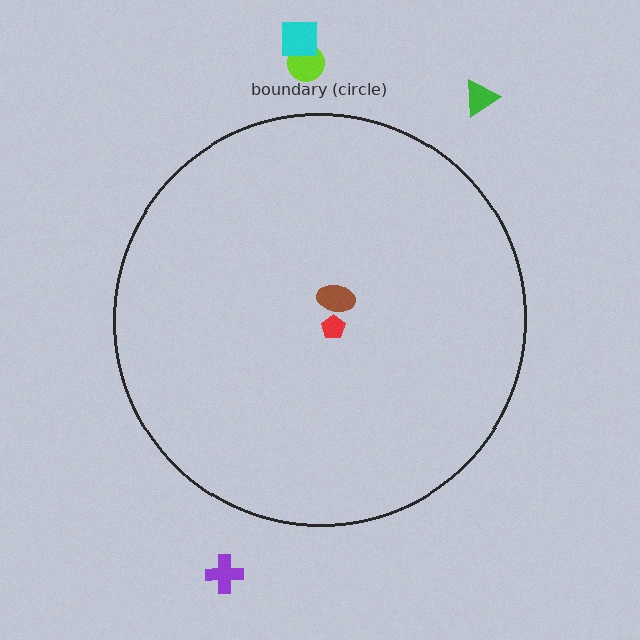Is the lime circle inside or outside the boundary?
Outside.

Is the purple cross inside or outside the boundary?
Outside.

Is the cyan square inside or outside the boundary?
Outside.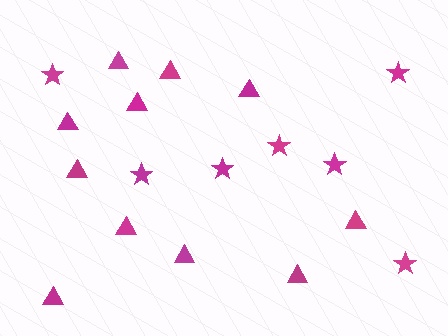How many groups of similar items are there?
There are 2 groups: one group of stars (7) and one group of triangles (11).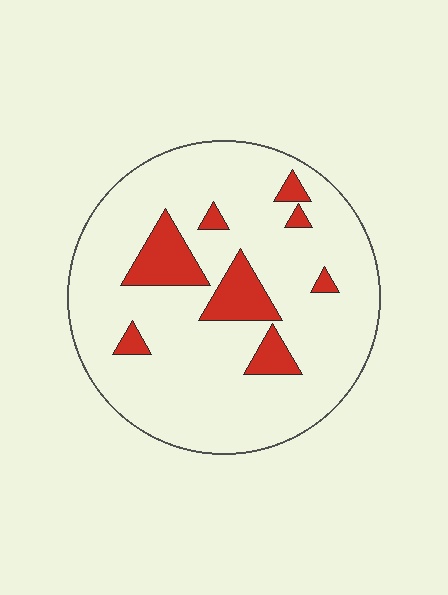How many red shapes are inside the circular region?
8.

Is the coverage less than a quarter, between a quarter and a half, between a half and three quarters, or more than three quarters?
Less than a quarter.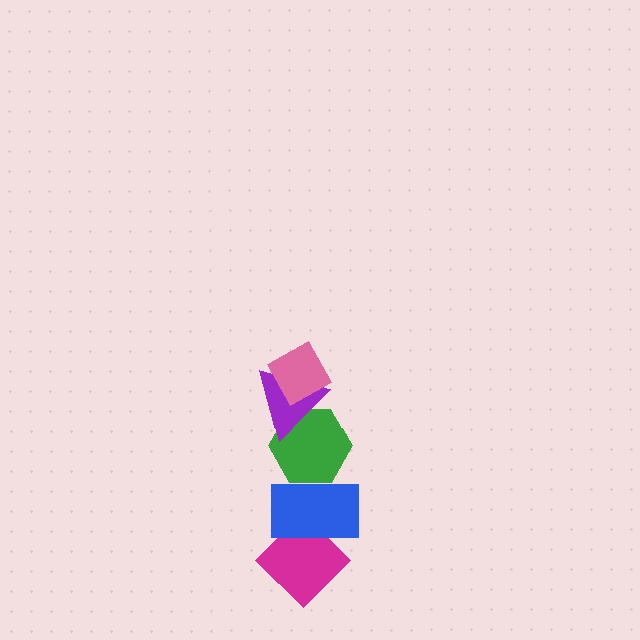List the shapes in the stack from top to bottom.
From top to bottom: the pink diamond, the purple triangle, the green hexagon, the blue rectangle, the magenta diamond.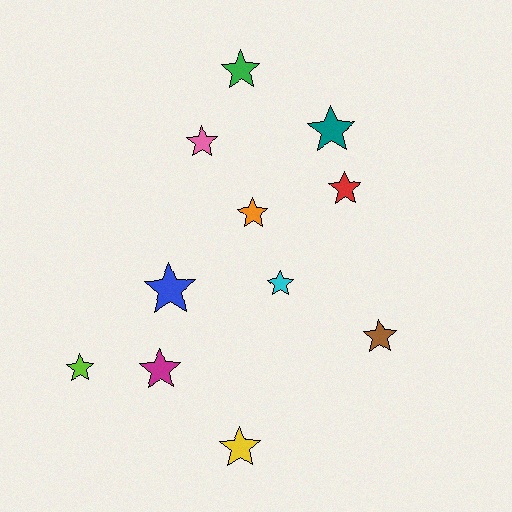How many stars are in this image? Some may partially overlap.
There are 11 stars.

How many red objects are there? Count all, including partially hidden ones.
There is 1 red object.